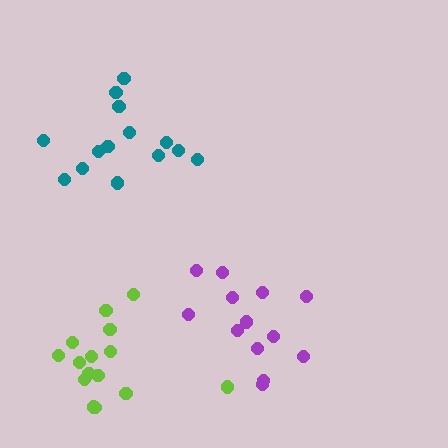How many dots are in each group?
Group 1: 13 dots, Group 2: 15 dots, Group 3: 14 dots (42 total).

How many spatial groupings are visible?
There are 3 spatial groupings.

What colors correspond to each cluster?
The clusters are colored: purple, lime, teal.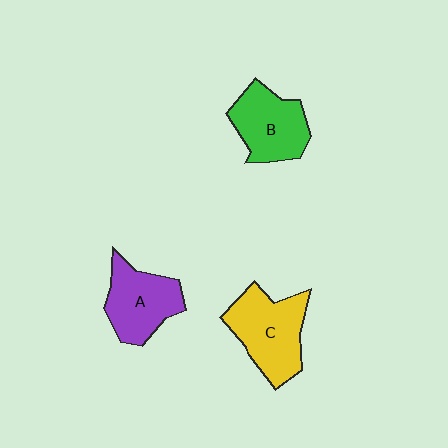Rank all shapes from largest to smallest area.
From largest to smallest: C (yellow), B (green), A (purple).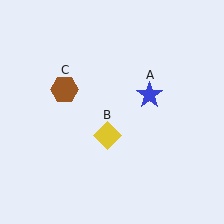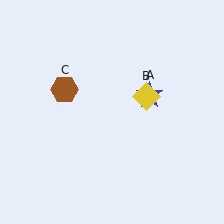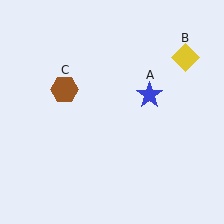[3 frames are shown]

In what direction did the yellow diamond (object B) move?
The yellow diamond (object B) moved up and to the right.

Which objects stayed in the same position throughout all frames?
Blue star (object A) and brown hexagon (object C) remained stationary.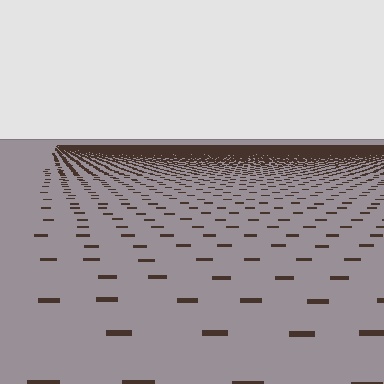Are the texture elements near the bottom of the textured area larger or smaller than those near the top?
Larger. Near the bottom, elements are closer to the viewer and appear at a bigger on-screen size.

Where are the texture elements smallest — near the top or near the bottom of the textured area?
Near the top.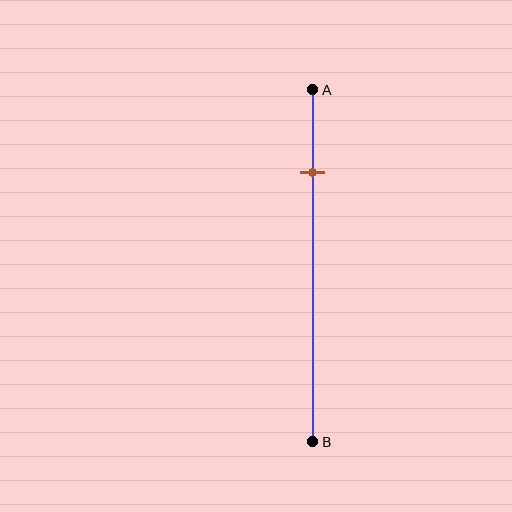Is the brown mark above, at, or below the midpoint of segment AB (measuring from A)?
The brown mark is above the midpoint of segment AB.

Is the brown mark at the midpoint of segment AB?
No, the mark is at about 25% from A, not at the 50% midpoint.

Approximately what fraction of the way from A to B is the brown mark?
The brown mark is approximately 25% of the way from A to B.